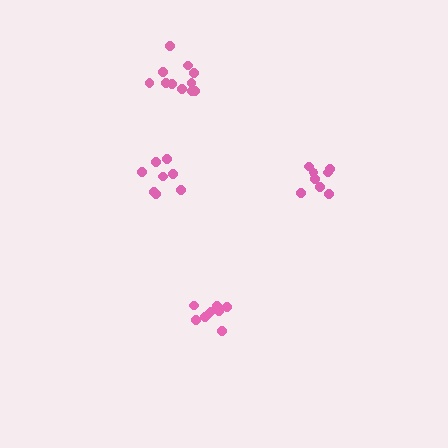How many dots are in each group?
Group 1: 9 dots, Group 2: 8 dots, Group 3: 8 dots, Group 4: 11 dots (36 total).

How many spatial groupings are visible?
There are 4 spatial groupings.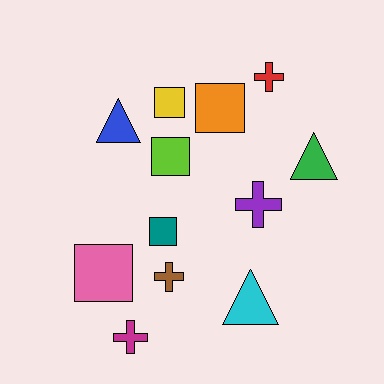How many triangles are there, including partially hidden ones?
There are 3 triangles.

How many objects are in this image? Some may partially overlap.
There are 12 objects.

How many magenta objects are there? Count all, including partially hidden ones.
There is 1 magenta object.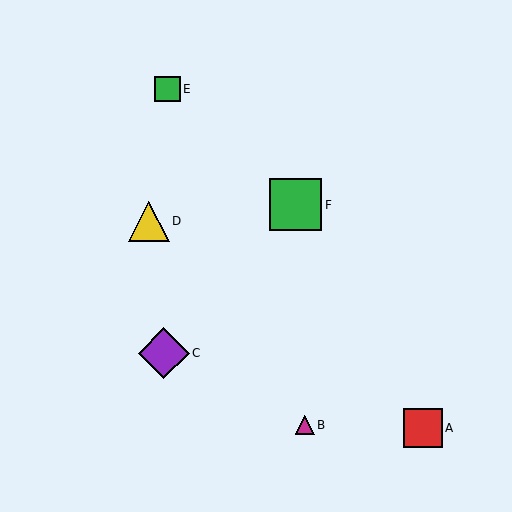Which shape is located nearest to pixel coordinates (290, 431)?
The magenta triangle (labeled B) at (305, 425) is nearest to that location.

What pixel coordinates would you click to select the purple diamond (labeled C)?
Click at (164, 353) to select the purple diamond C.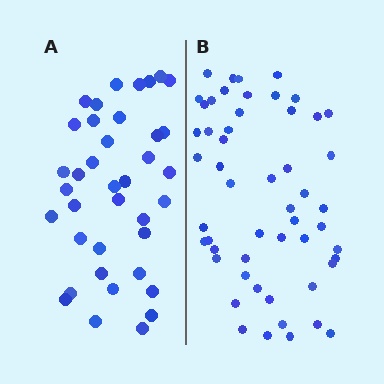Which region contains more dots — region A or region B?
Region B (the right region) has more dots.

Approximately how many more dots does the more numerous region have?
Region B has approximately 15 more dots than region A.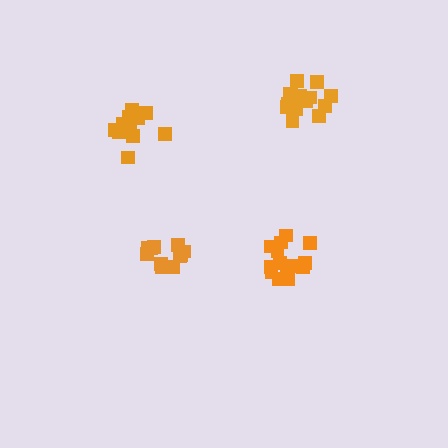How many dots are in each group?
Group 1: 16 dots, Group 2: 16 dots, Group 3: 11 dots, Group 4: 11 dots (54 total).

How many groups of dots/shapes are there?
There are 4 groups.